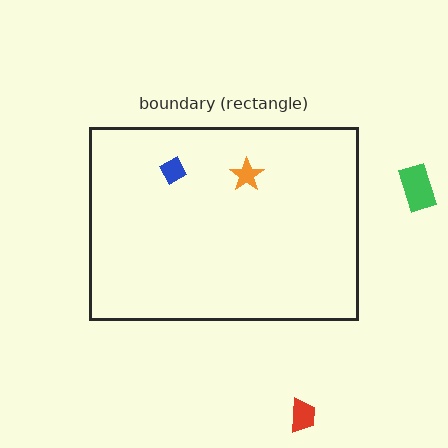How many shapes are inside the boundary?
2 inside, 2 outside.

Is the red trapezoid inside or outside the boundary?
Outside.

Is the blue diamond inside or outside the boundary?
Inside.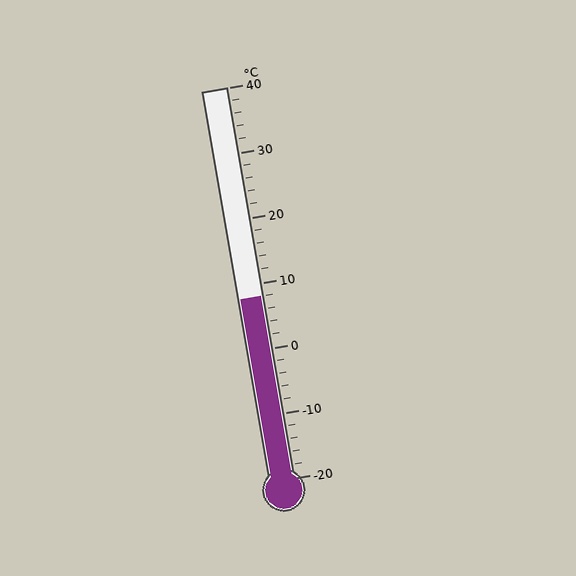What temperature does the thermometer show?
The thermometer shows approximately 8°C.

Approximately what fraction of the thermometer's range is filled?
The thermometer is filled to approximately 45% of its range.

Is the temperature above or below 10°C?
The temperature is below 10°C.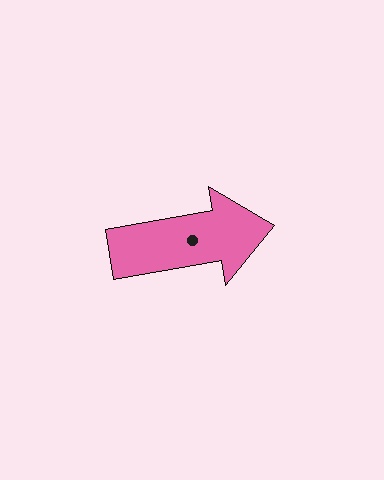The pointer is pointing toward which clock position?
Roughly 3 o'clock.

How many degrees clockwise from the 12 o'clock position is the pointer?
Approximately 80 degrees.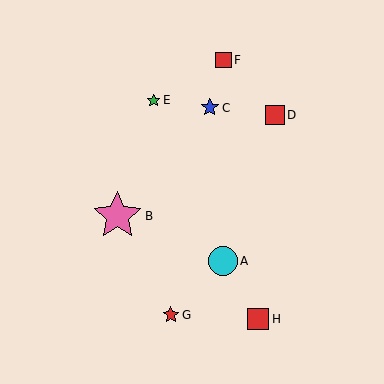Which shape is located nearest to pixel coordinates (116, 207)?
The pink star (labeled B) at (117, 216) is nearest to that location.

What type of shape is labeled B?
Shape B is a pink star.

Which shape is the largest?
The pink star (labeled B) is the largest.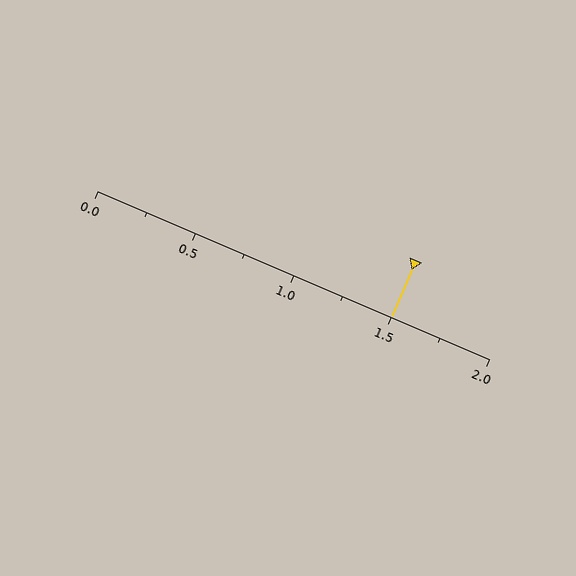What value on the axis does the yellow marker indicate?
The marker indicates approximately 1.5.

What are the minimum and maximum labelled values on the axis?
The axis runs from 0.0 to 2.0.